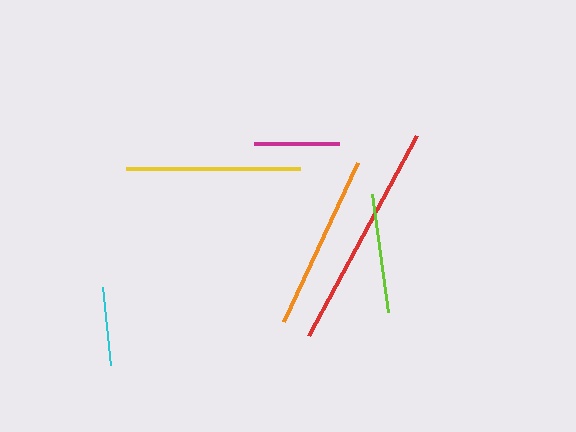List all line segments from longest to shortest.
From longest to shortest: red, orange, yellow, lime, magenta, cyan.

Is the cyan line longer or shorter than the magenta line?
The magenta line is longer than the cyan line.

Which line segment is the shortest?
The cyan line is the shortest at approximately 78 pixels.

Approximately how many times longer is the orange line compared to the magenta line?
The orange line is approximately 2.1 times the length of the magenta line.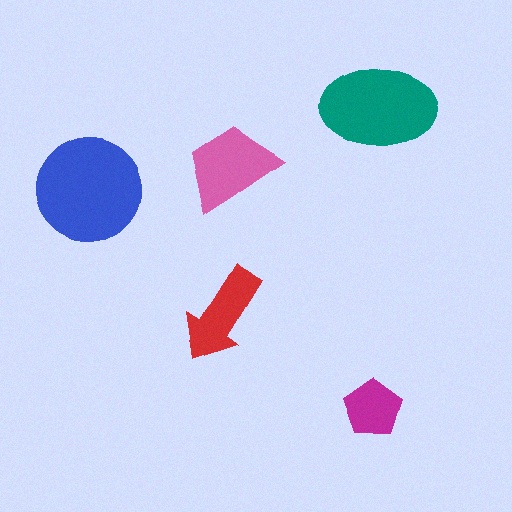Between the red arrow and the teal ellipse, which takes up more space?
The teal ellipse.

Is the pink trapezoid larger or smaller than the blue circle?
Smaller.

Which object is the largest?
The blue circle.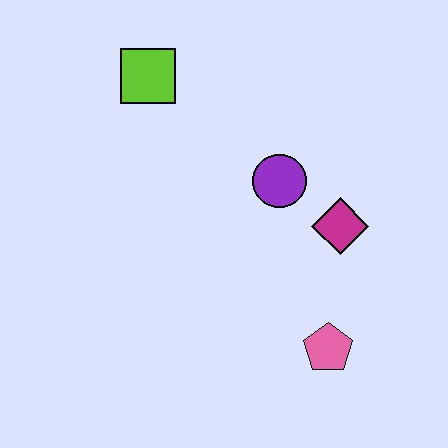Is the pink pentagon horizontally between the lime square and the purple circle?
No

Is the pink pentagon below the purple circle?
Yes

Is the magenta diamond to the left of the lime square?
No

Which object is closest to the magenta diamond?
The purple circle is closest to the magenta diamond.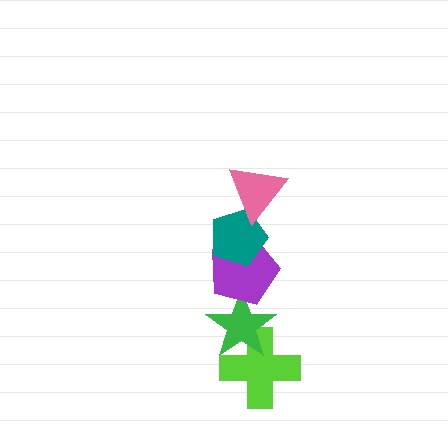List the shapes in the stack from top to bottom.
From top to bottom: the pink triangle, the teal pentagon, the purple pentagon, the green star, the lime cross.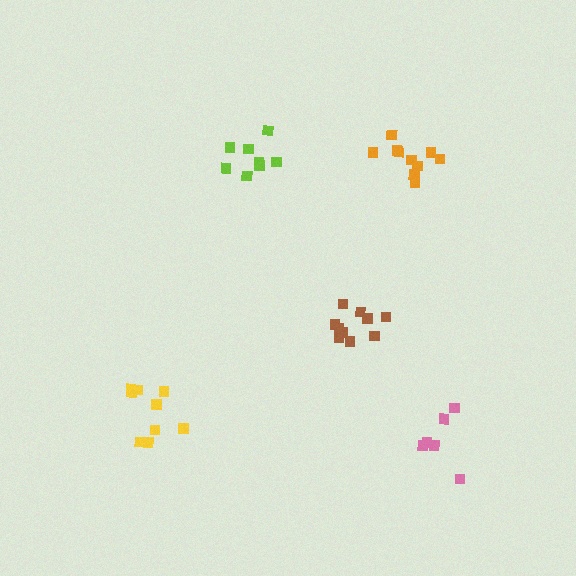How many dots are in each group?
Group 1: 10 dots, Group 2: 9 dots, Group 3: 8 dots, Group 4: 10 dots, Group 5: 6 dots (43 total).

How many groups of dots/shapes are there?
There are 5 groups.